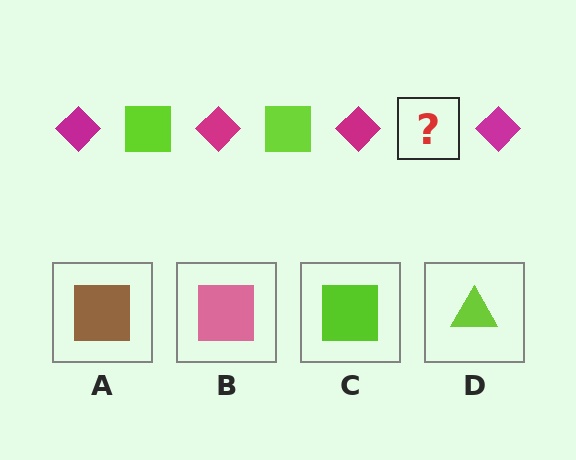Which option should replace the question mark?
Option C.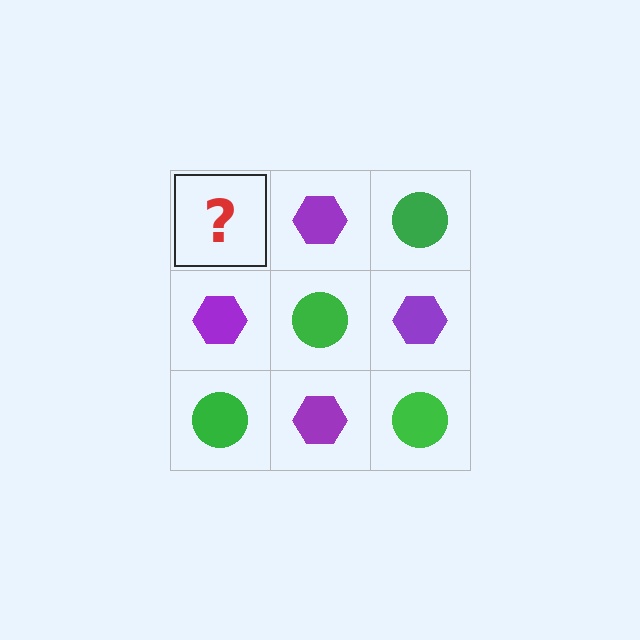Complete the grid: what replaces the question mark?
The question mark should be replaced with a green circle.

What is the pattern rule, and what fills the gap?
The rule is that it alternates green circle and purple hexagon in a checkerboard pattern. The gap should be filled with a green circle.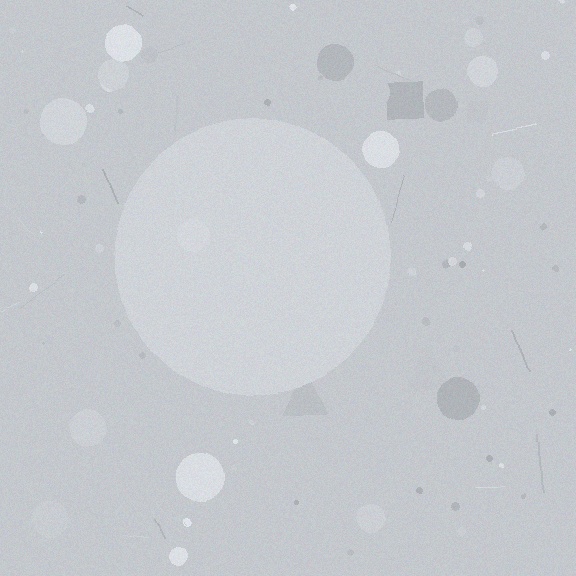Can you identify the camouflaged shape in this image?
The camouflaged shape is a circle.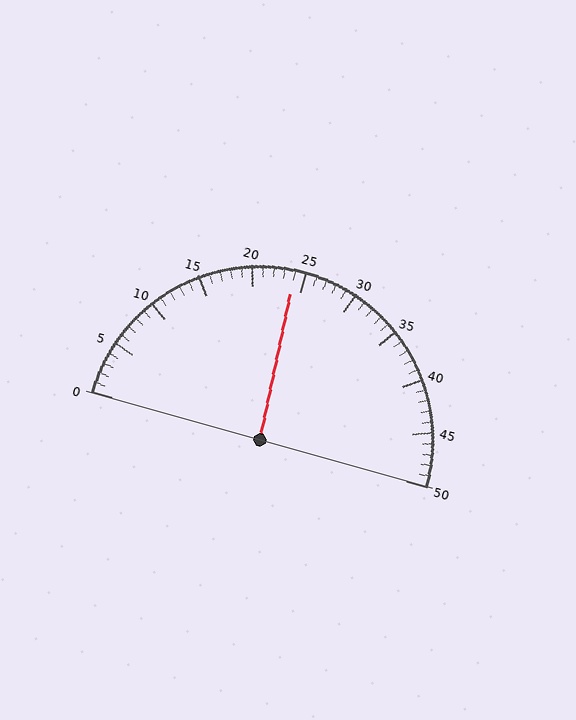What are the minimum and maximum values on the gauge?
The gauge ranges from 0 to 50.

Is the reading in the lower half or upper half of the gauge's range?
The reading is in the lower half of the range (0 to 50).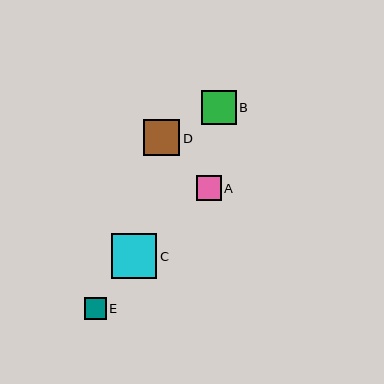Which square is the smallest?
Square E is the smallest with a size of approximately 22 pixels.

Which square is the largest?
Square C is the largest with a size of approximately 45 pixels.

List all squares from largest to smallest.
From largest to smallest: C, D, B, A, E.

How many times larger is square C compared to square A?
Square C is approximately 1.8 times the size of square A.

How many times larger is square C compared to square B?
Square C is approximately 1.3 times the size of square B.